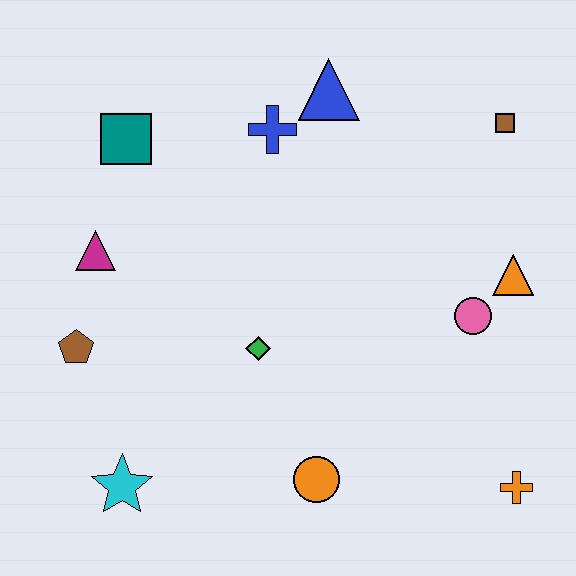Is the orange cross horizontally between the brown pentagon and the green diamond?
No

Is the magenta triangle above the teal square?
No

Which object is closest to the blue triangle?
The blue cross is closest to the blue triangle.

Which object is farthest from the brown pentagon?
The brown square is farthest from the brown pentagon.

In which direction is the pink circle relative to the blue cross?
The pink circle is to the right of the blue cross.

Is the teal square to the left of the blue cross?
Yes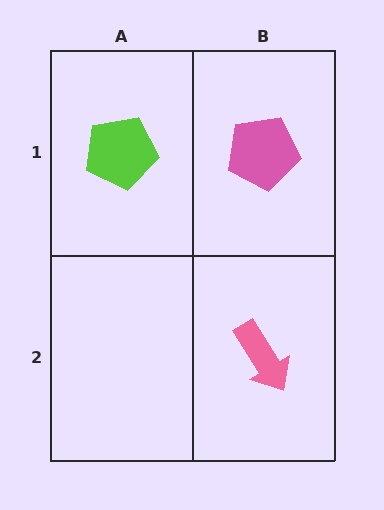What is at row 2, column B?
A pink arrow.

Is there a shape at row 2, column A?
No, that cell is empty.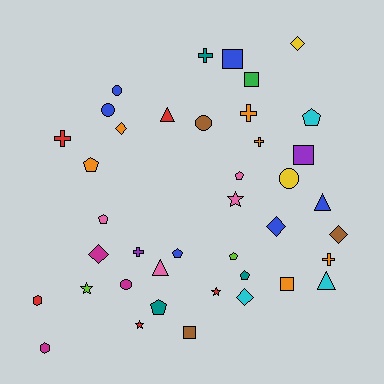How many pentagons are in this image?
There are 8 pentagons.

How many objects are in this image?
There are 40 objects.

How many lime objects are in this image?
There are 2 lime objects.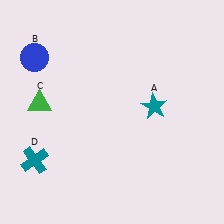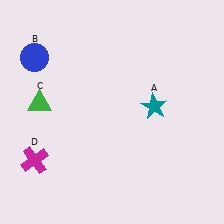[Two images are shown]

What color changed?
The cross (D) changed from teal in Image 1 to magenta in Image 2.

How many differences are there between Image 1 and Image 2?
There is 1 difference between the two images.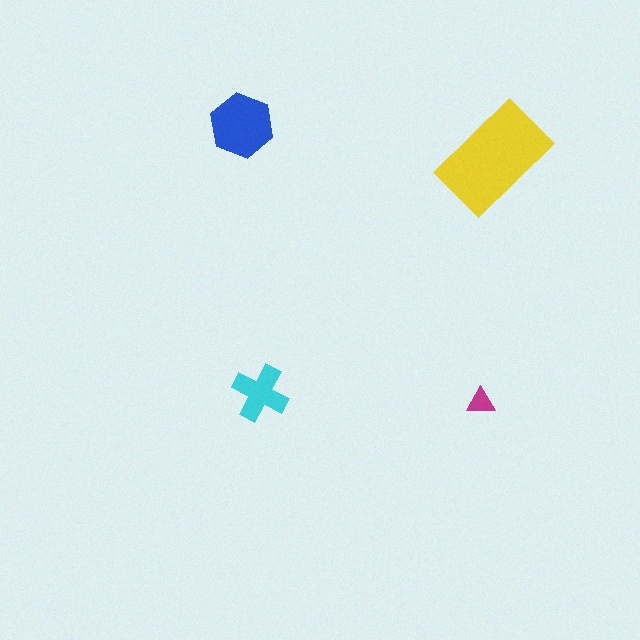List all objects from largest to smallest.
The yellow rectangle, the blue hexagon, the cyan cross, the magenta triangle.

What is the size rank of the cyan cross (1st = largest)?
3rd.